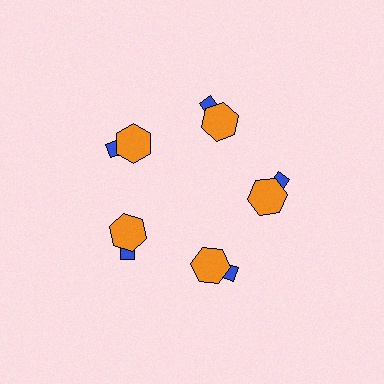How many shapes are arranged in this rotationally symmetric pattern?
There are 10 shapes, arranged in 5 groups of 2.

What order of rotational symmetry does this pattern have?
This pattern has 5-fold rotational symmetry.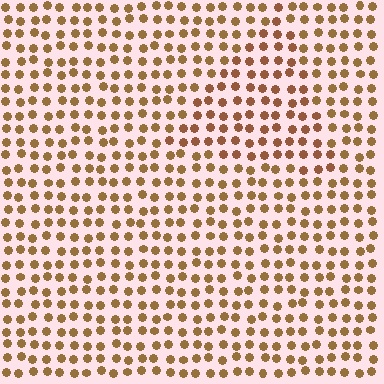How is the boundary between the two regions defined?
The boundary is defined purely by a slight shift in hue (about 15 degrees). Spacing, size, and orientation are identical on both sides.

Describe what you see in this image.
The image is filled with small brown elements in a uniform arrangement. A triangle-shaped region is visible where the elements are tinted to a slightly different hue, forming a subtle color boundary.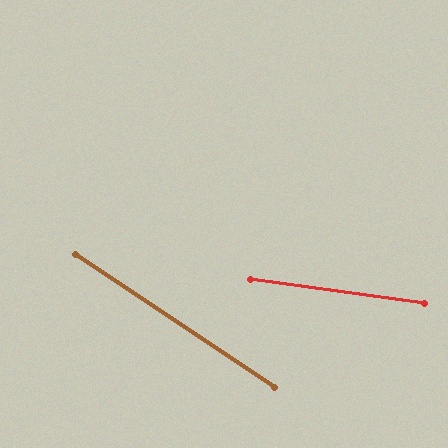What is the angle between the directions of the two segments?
Approximately 26 degrees.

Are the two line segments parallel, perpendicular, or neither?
Neither parallel nor perpendicular — they differ by about 26°.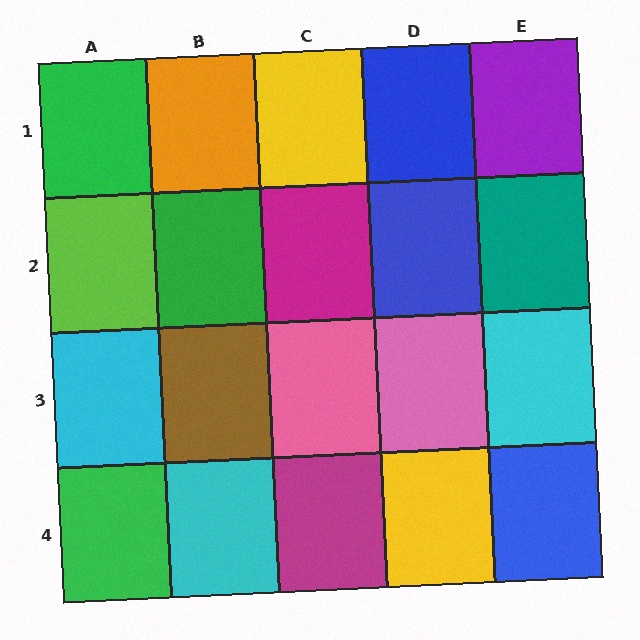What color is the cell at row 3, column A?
Cyan.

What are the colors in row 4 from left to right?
Green, cyan, magenta, yellow, blue.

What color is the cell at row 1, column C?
Yellow.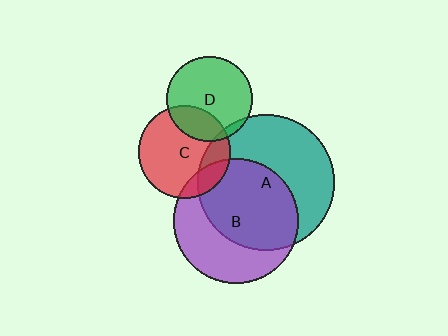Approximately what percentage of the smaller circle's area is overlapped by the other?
Approximately 60%.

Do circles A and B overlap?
Yes.